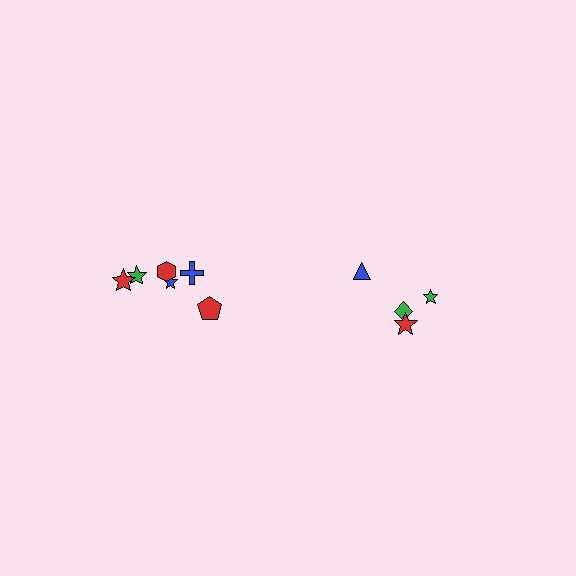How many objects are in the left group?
There are 6 objects.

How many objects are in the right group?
There are 4 objects.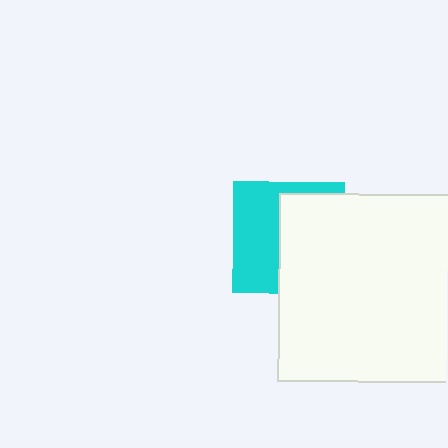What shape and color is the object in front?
The object in front is a white rectangle.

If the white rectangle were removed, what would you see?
You would see the complete cyan square.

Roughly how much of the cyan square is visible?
About half of it is visible (roughly 46%).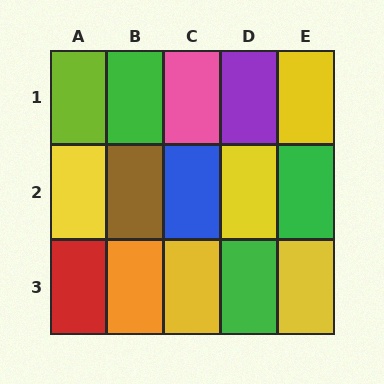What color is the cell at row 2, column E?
Green.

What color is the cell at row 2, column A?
Yellow.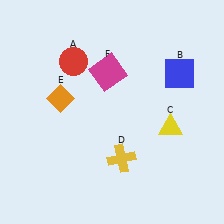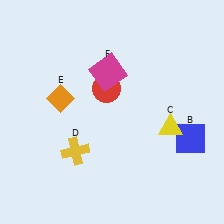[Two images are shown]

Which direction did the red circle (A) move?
The red circle (A) moved right.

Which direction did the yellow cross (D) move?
The yellow cross (D) moved left.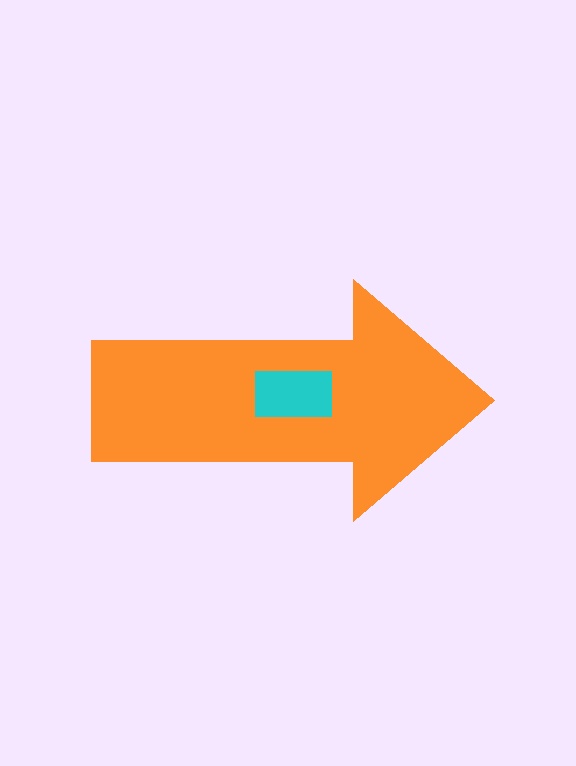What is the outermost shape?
The orange arrow.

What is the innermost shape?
The cyan rectangle.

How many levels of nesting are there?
2.